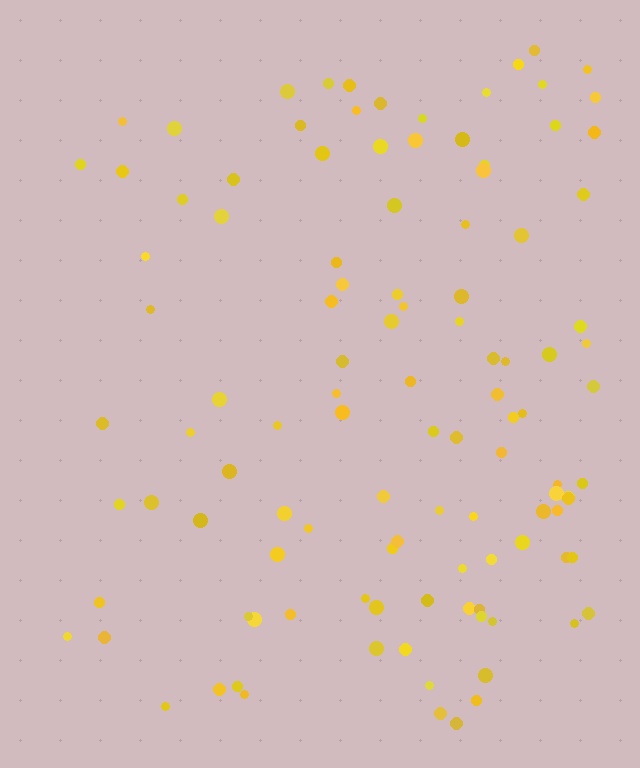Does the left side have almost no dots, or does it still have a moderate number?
Still a moderate number, just noticeably fewer than the right.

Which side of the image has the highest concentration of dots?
The right.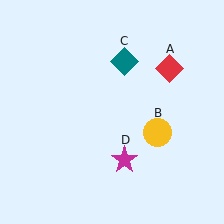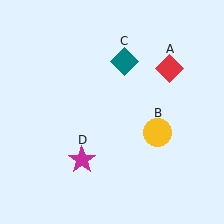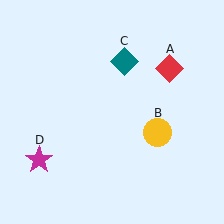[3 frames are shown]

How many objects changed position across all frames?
1 object changed position: magenta star (object D).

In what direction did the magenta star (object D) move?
The magenta star (object D) moved left.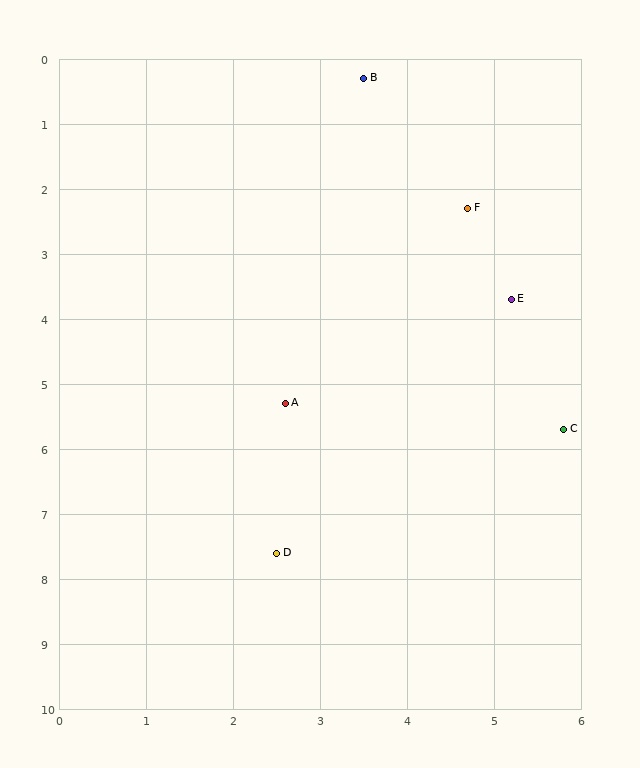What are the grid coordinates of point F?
Point F is at approximately (4.7, 2.3).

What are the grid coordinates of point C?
Point C is at approximately (5.8, 5.7).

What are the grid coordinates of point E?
Point E is at approximately (5.2, 3.7).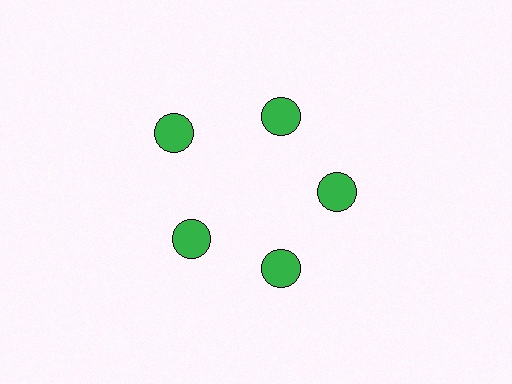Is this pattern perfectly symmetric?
No. The 5 green circles are arranged in a ring, but one element near the 10 o'clock position is pushed outward from the center, breaking the 5-fold rotational symmetry.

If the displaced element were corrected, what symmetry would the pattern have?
It would have 5-fold rotational symmetry — the pattern would map onto itself every 72 degrees.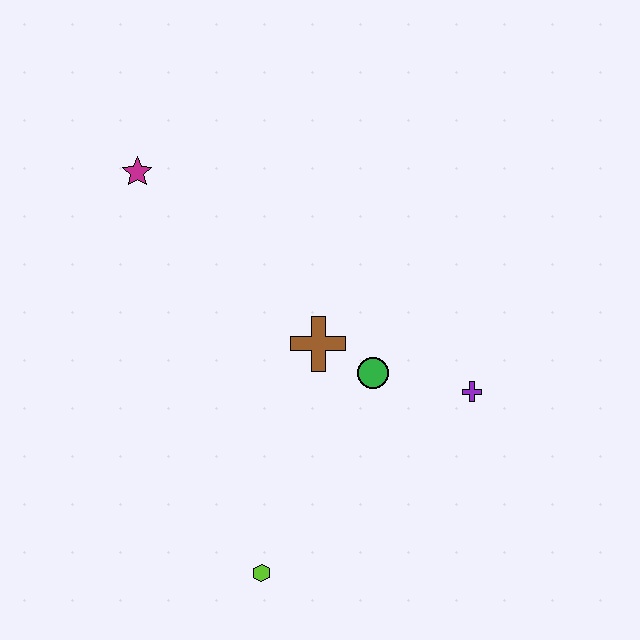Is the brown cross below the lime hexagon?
No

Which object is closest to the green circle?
The brown cross is closest to the green circle.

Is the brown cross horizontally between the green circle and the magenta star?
Yes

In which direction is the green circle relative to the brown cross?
The green circle is to the right of the brown cross.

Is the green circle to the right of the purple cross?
No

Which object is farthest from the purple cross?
The magenta star is farthest from the purple cross.